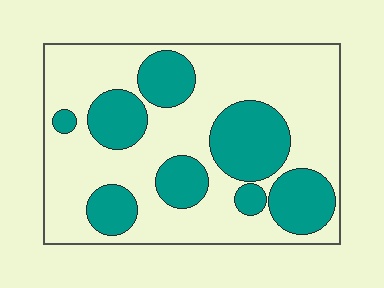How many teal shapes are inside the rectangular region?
8.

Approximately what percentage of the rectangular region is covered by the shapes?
Approximately 35%.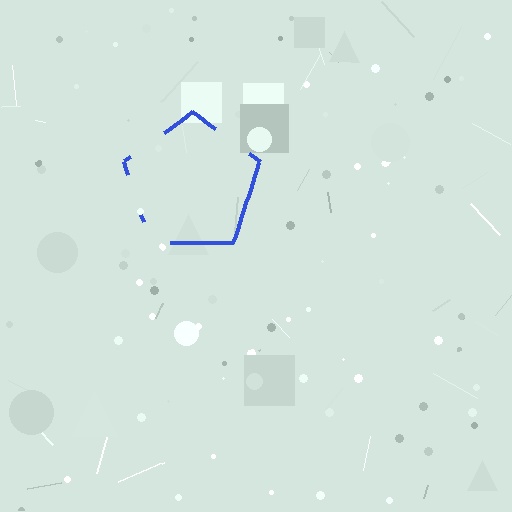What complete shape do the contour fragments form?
The contour fragments form a pentagon.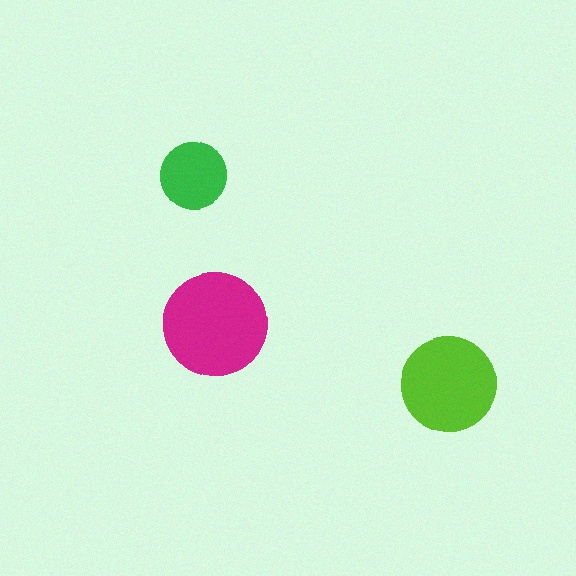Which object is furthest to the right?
The lime circle is rightmost.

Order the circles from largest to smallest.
the magenta one, the lime one, the green one.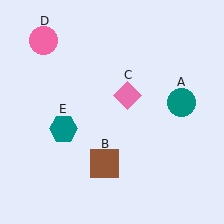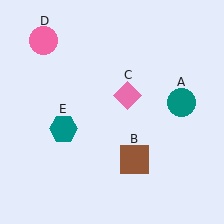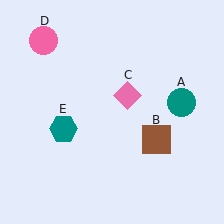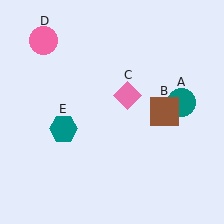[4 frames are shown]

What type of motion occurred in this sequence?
The brown square (object B) rotated counterclockwise around the center of the scene.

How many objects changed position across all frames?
1 object changed position: brown square (object B).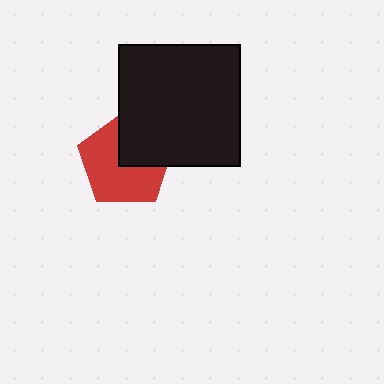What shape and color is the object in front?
The object in front is a black square.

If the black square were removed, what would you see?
You would see the complete red pentagon.